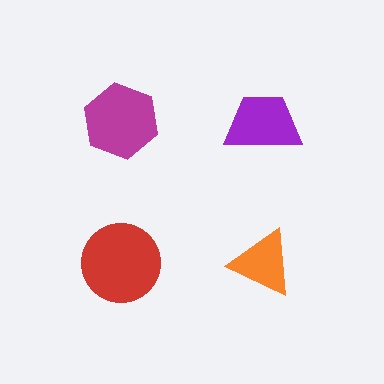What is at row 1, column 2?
A purple trapezoid.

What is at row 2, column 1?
A red circle.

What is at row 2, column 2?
An orange triangle.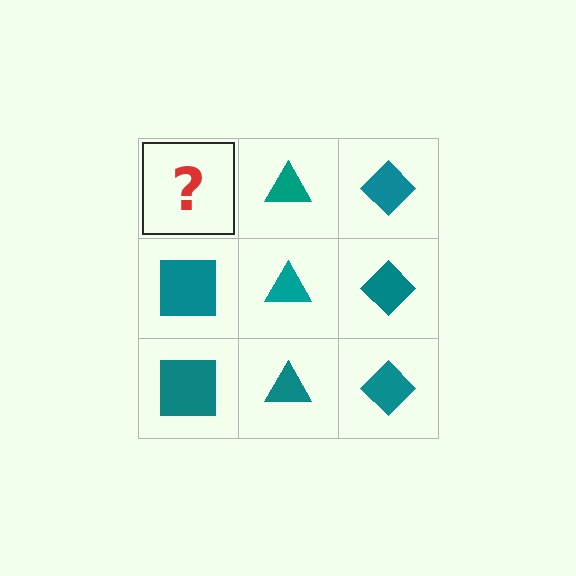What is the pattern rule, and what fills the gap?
The rule is that each column has a consistent shape. The gap should be filled with a teal square.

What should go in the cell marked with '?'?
The missing cell should contain a teal square.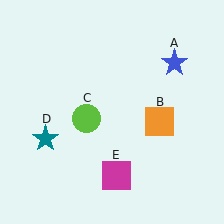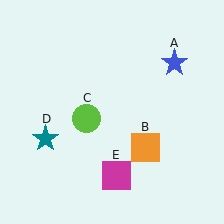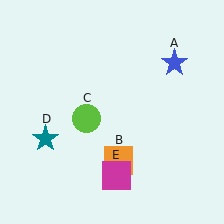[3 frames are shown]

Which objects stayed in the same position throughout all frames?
Blue star (object A) and lime circle (object C) and teal star (object D) and magenta square (object E) remained stationary.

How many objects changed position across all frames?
1 object changed position: orange square (object B).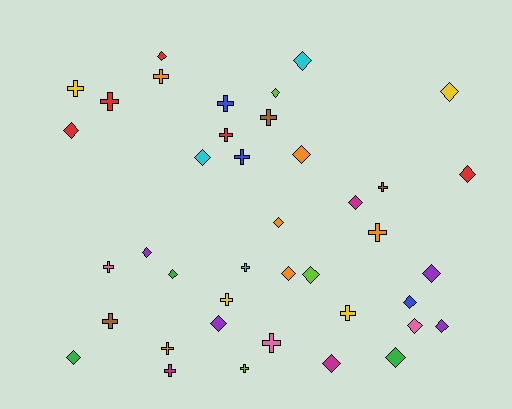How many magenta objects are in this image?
There are 3 magenta objects.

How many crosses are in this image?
There are 18 crosses.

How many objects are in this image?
There are 40 objects.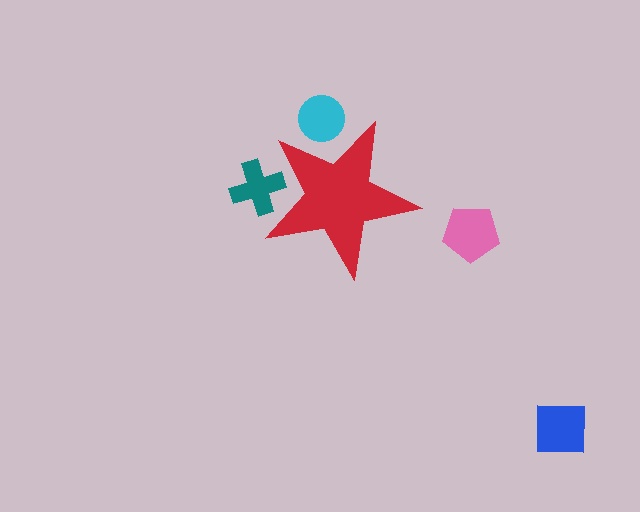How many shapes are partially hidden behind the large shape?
2 shapes are partially hidden.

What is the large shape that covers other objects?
A red star.